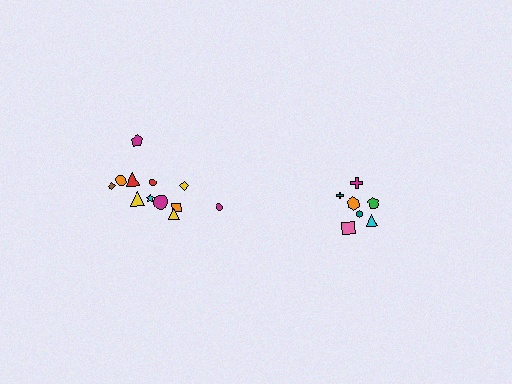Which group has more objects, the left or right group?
The left group.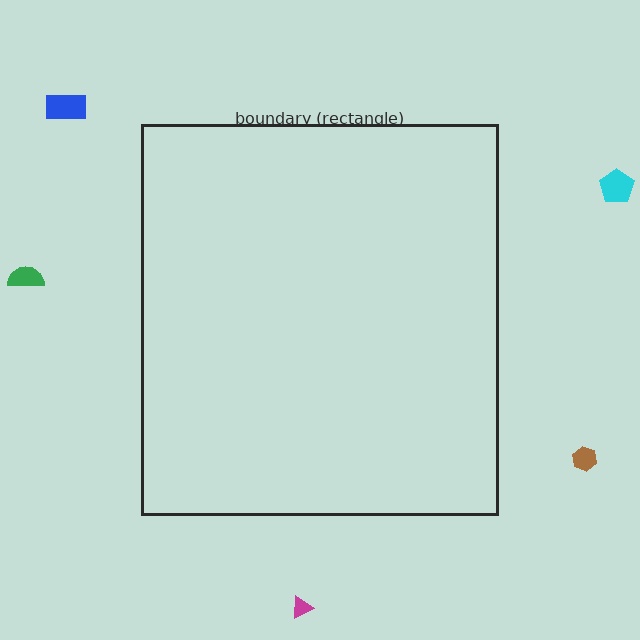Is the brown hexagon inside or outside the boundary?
Outside.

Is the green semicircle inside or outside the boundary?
Outside.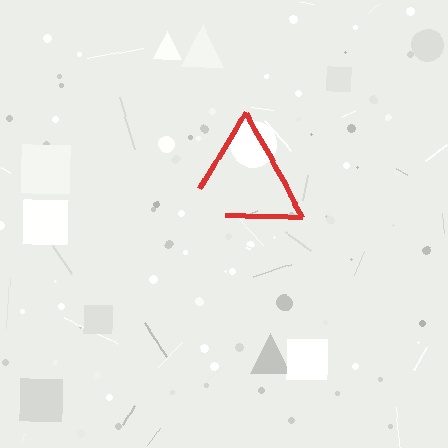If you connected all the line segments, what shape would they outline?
They would outline a triangle.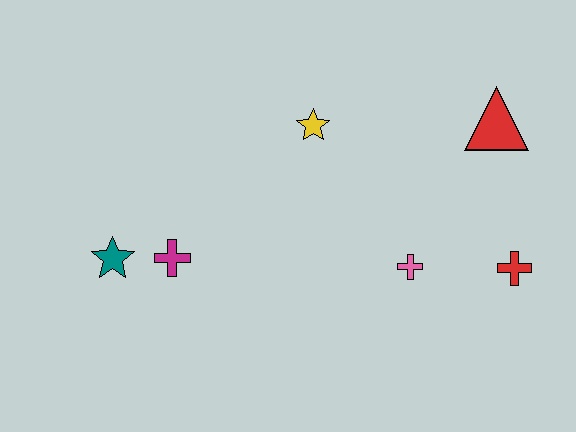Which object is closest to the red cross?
The pink cross is closest to the red cross.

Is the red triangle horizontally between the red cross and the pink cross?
Yes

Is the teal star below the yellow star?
Yes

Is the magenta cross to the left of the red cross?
Yes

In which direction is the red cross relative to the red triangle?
The red cross is below the red triangle.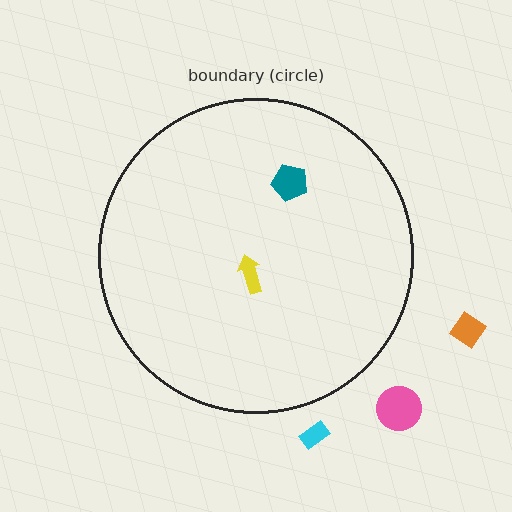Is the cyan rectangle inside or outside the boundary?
Outside.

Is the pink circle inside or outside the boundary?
Outside.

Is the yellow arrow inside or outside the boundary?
Inside.